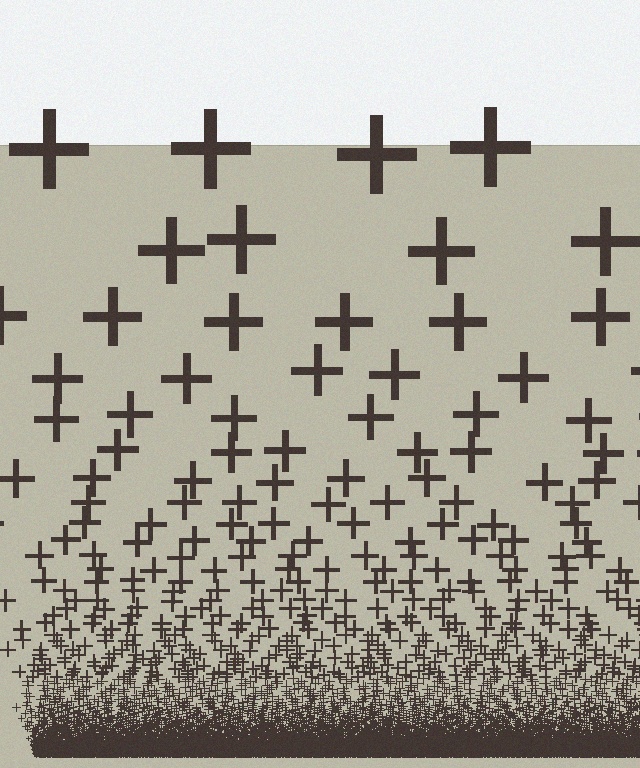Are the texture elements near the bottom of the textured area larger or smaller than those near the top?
Smaller. The gradient is inverted — elements near the bottom are smaller and denser.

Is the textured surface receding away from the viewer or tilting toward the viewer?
The surface appears to tilt toward the viewer. Texture elements get larger and sparser toward the top.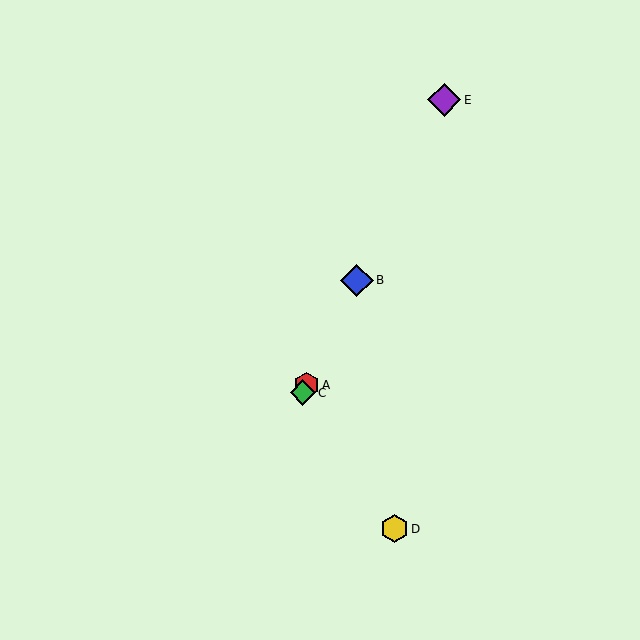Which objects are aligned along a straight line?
Objects A, B, C, E are aligned along a straight line.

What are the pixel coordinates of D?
Object D is at (394, 529).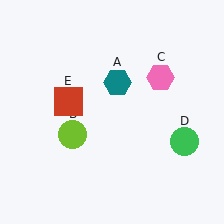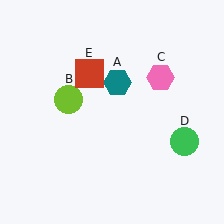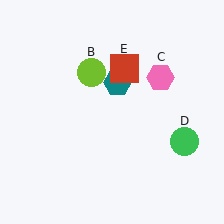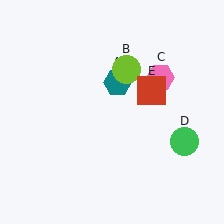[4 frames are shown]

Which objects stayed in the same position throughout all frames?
Teal hexagon (object A) and pink hexagon (object C) and green circle (object D) remained stationary.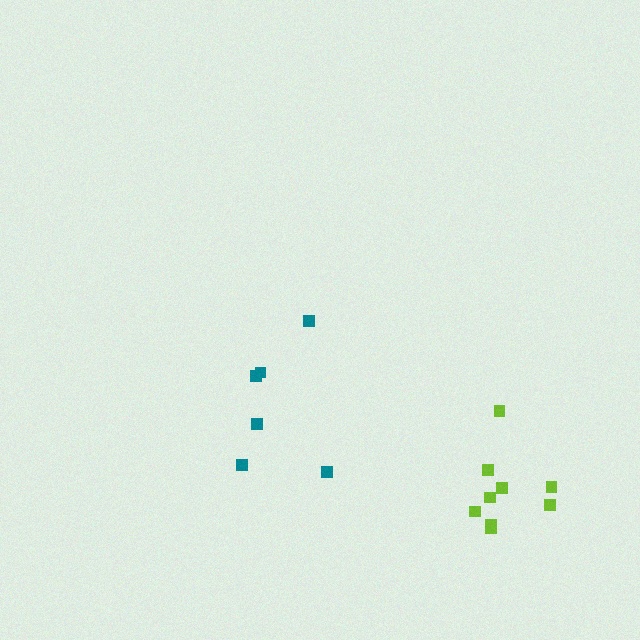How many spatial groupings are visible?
There are 2 spatial groupings.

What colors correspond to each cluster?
The clusters are colored: teal, lime.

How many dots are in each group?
Group 1: 6 dots, Group 2: 9 dots (15 total).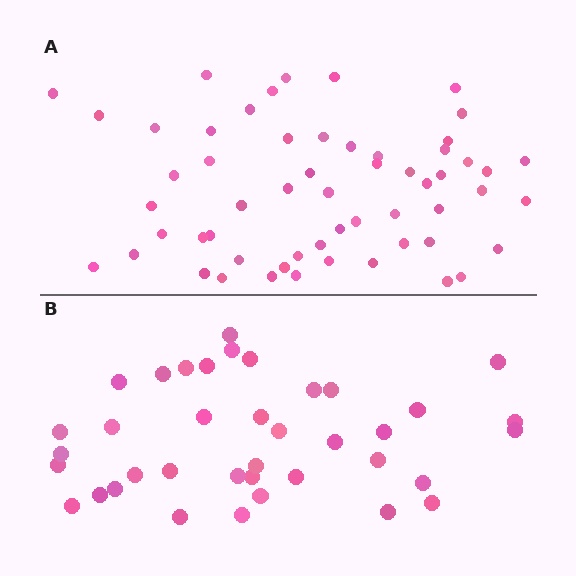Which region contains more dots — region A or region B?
Region A (the top region) has more dots.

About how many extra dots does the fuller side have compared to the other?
Region A has approximately 20 more dots than region B.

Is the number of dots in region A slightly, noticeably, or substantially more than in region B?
Region A has substantially more. The ratio is roughly 1.5 to 1.